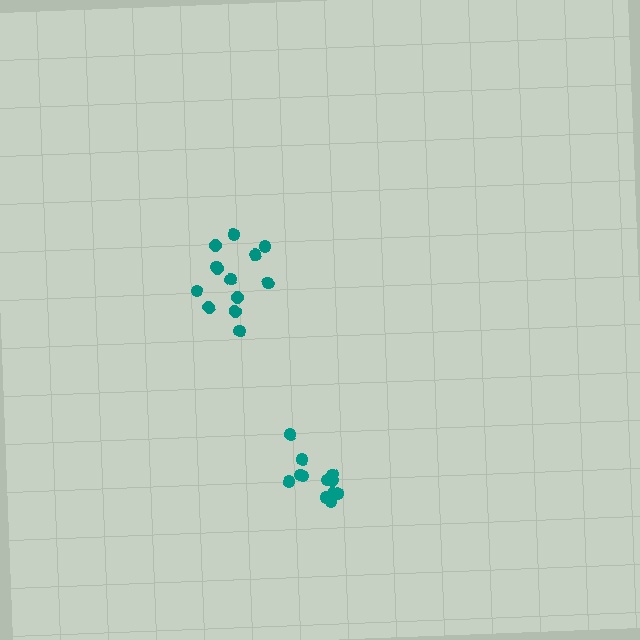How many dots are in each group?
Group 1: 13 dots, Group 2: 12 dots (25 total).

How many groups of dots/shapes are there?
There are 2 groups.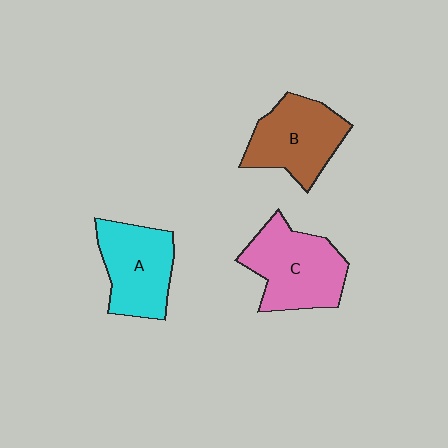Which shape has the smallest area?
Shape A (cyan).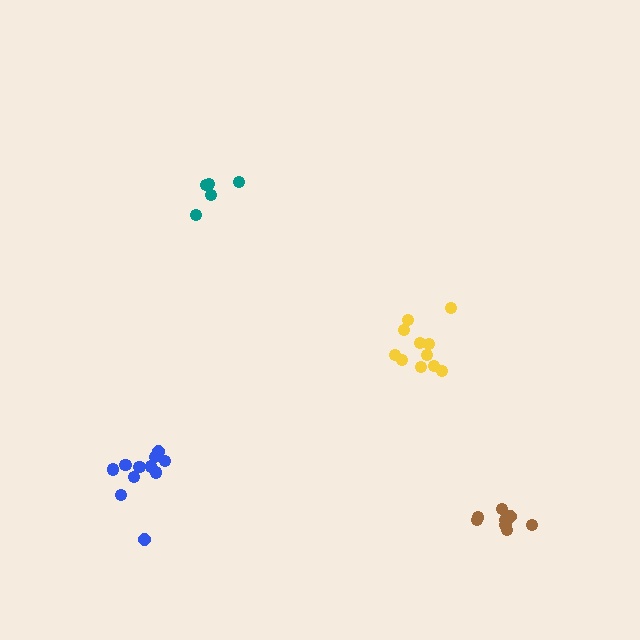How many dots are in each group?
Group 1: 8 dots, Group 2: 11 dots, Group 3: 5 dots, Group 4: 11 dots (35 total).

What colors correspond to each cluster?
The clusters are colored: brown, yellow, teal, blue.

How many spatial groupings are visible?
There are 4 spatial groupings.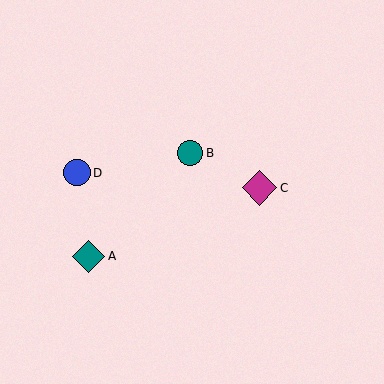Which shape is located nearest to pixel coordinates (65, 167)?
The blue circle (labeled D) at (77, 173) is nearest to that location.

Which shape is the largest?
The magenta diamond (labeled C) is the largest.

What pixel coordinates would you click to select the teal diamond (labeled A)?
Click at (89, 256) to select the teal diamond A.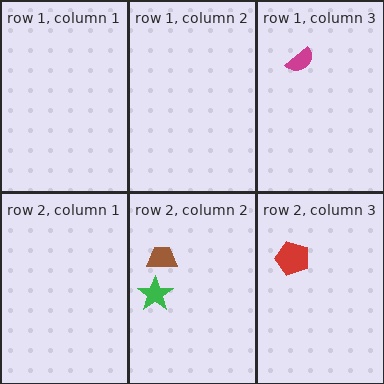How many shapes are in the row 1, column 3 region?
1.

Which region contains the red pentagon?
The row 2, column 3 region.